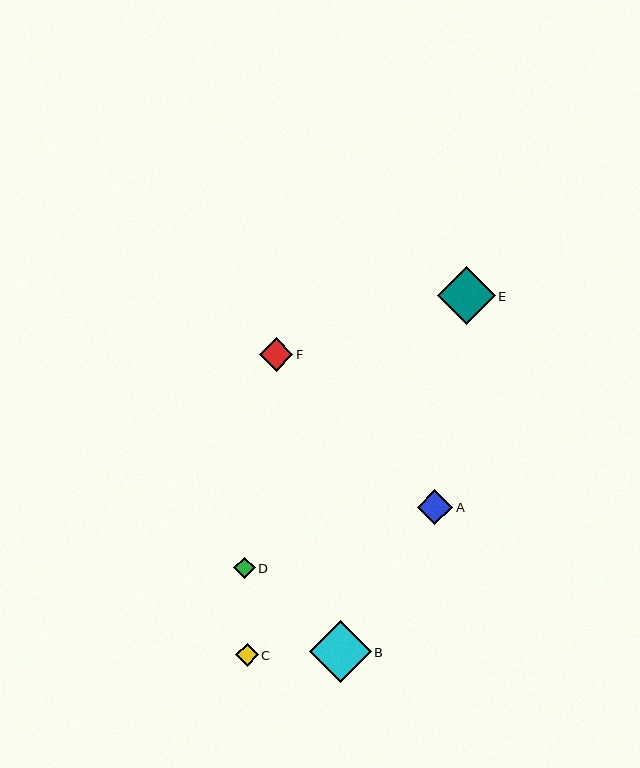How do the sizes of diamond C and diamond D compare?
Diamond C and diamond D are approximately the same size.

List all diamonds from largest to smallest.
From largest to smallest: B, E, A, F, C, D.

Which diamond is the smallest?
Diamond D is the smallest with a size of approximately 21 pixels.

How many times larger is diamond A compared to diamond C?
Diamond A is approximately 1.6 times the size of diamond C.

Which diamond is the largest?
Diamond B is the largest with a size of approximately 61 pixels.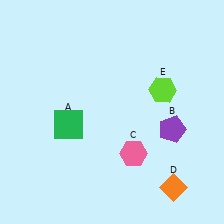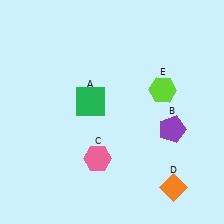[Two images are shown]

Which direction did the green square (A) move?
The green square (A) moved up.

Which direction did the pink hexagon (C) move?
The pink hexagon (C) moved left.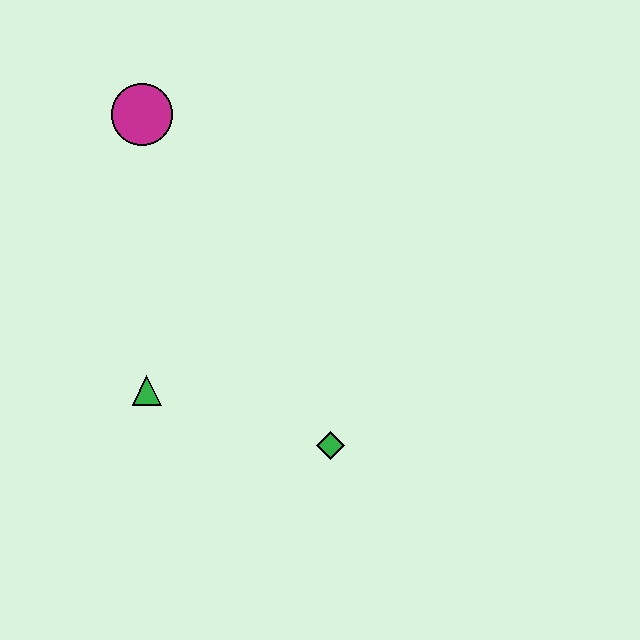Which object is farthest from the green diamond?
The magenta circle is farthest from the green diamond.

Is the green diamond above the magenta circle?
No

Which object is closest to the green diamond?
The green triangle is closest to the green diamond.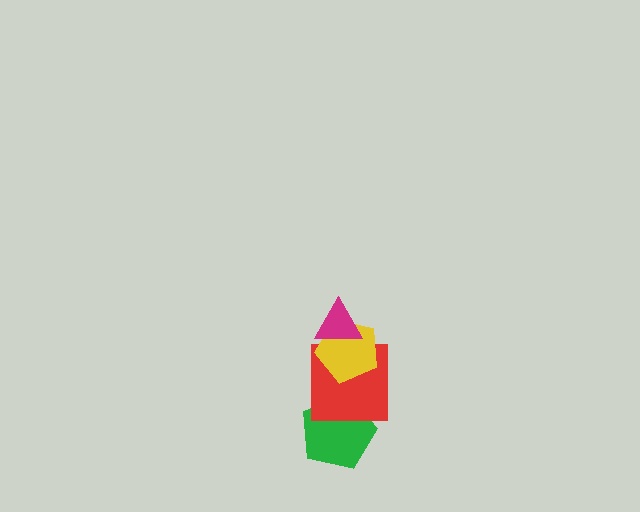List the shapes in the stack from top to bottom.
From top to bottom: the magenta triangle, the yellow pentagon, the red square, the green pentagon.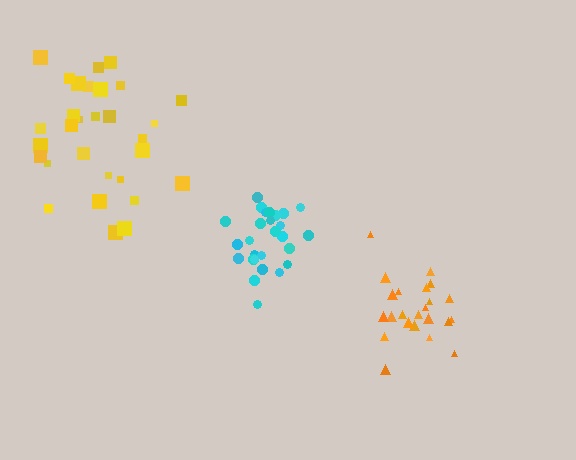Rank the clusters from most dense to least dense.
cyan, orange, yellow.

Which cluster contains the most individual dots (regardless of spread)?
Yellow (30).